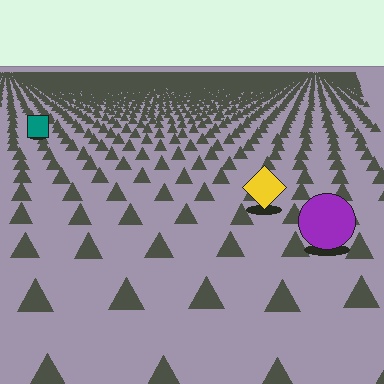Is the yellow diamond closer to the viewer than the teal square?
Yes. The yellow diamond is closer — you can tell from the texture gradient: the ground texture is coarser near it.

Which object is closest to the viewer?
The purple circle is closest. The texture marks near it are larger and more spread out.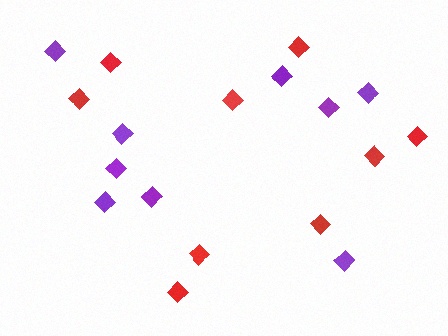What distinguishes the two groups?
There are 2 groups: one group of red diamonds (9) and one group of purple diamonds (9).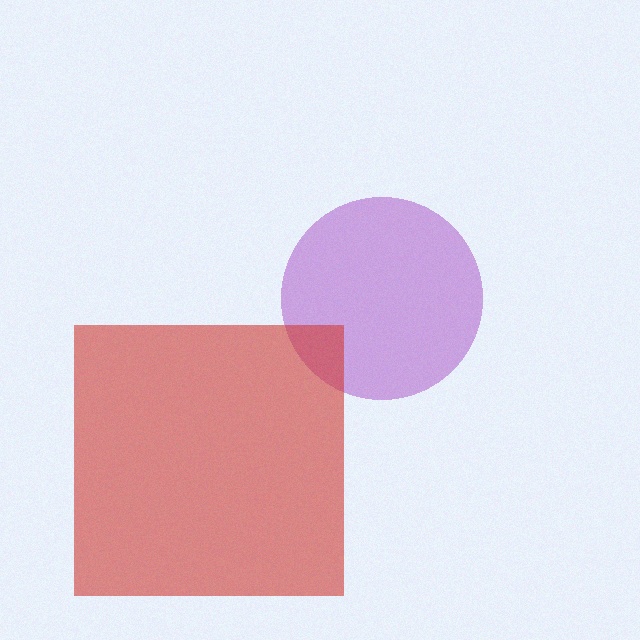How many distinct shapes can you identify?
There are 2 distinct shapes: a purple circle, a red square.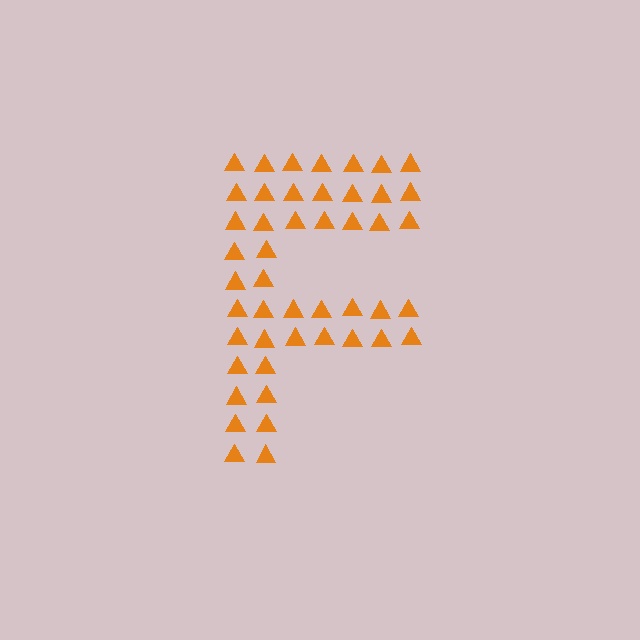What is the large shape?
The large shape is the letter F.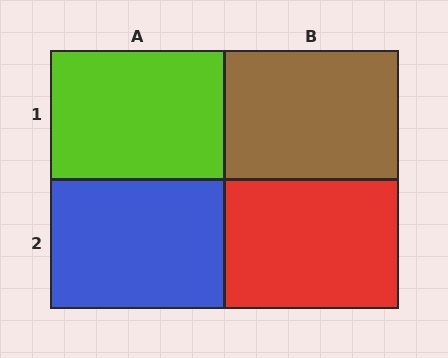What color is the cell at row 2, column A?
Blue.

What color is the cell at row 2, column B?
Red.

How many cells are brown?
1 cell is brown.